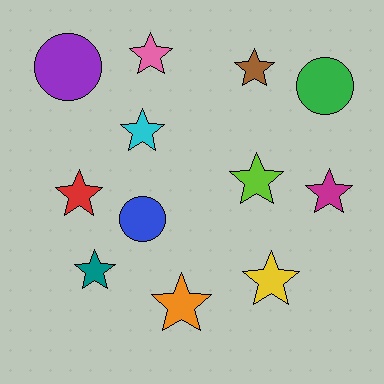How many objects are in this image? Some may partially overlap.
There are 12 objects.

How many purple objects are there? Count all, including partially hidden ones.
There is 1 purple object.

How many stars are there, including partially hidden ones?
There are 9 stars.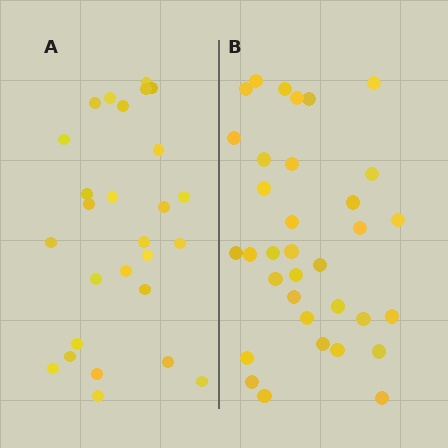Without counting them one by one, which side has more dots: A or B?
Region B (the right region) has more dots.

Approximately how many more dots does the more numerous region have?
Region B has roughly 8 or so more dots than region A.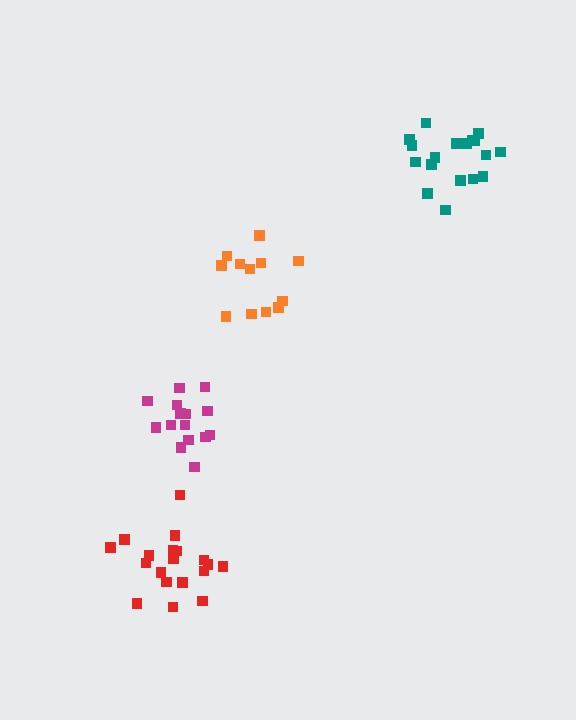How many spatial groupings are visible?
There are 4 spatial groupings.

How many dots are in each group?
Group 1: 18 dots, Group 2: 15 dots, Group 3: 19 dots, Group 4: 13 dots (65 total).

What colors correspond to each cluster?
The clusters are colored: teal, magenta, red, orange.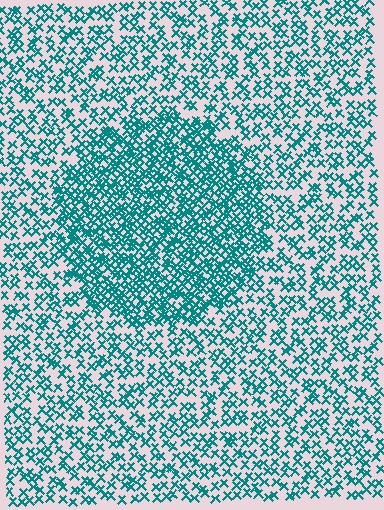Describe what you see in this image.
The image contains small teal elements arranged at two different densities. A circle-shaped region is visible where the elements are more densely packed than the surrounding area.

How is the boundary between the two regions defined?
The boundary is defined by a change in element density (approximately 1.9x ratio). All elements are the same color, size, and shape.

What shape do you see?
I see a circle.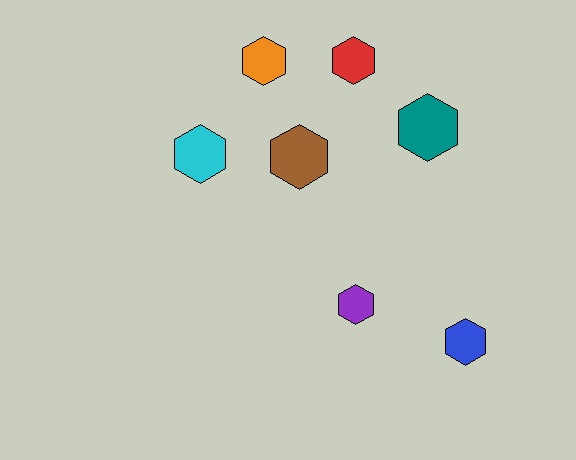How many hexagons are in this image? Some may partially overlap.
There are 7 hexagons.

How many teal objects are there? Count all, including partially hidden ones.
There is 1 teal object.